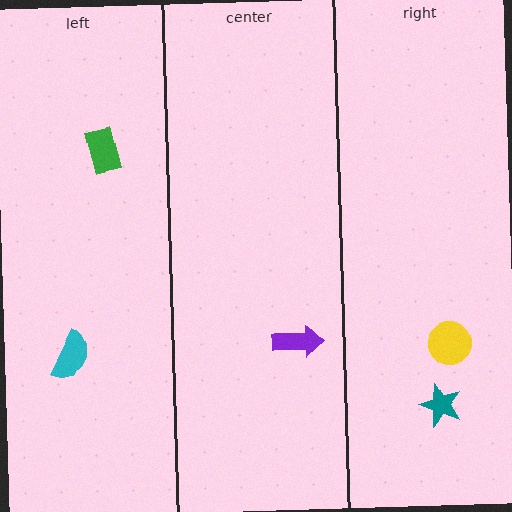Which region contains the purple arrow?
The center region.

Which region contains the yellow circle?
The right region.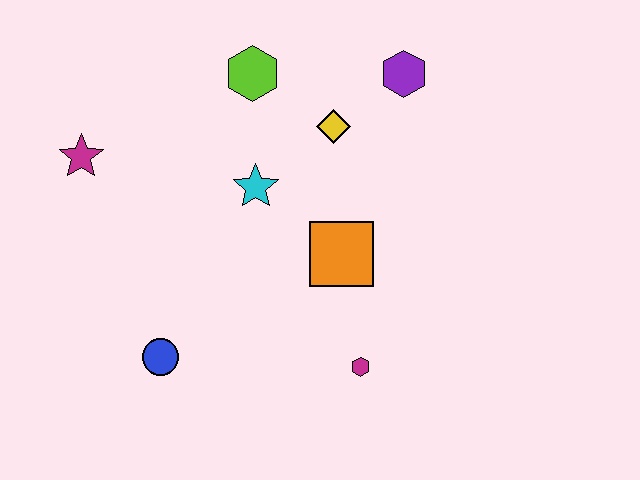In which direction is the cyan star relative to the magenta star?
The cyan star is to the right of the magenta star.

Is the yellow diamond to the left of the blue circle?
No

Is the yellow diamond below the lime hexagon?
Yes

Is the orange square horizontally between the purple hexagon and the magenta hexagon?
No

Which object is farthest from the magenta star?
The magenta hexagon is farthest from the magenta star.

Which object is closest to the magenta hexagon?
The orange square is closest to the magenta hexagon.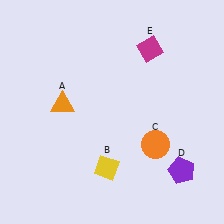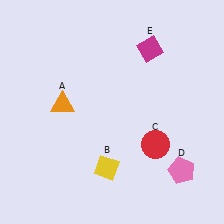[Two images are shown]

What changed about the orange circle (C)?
In Image 1, C is orange. In Image 2, it changed to red.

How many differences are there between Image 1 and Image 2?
There are 2 differences between the two images.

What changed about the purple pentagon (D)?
In Image 1, D is purple. In Image 2, it changed to pink.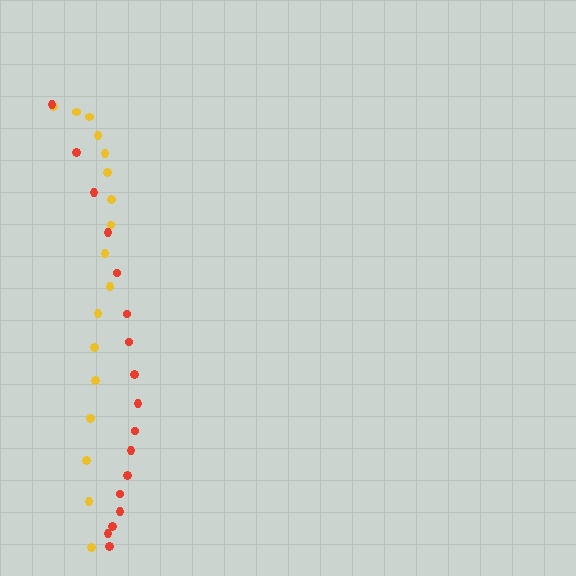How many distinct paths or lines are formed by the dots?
There are 2 distinct paths.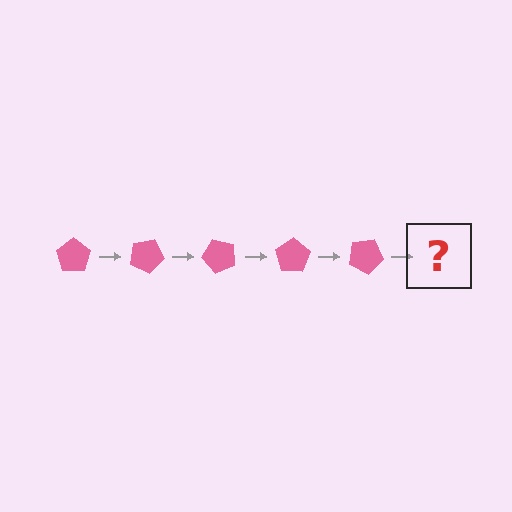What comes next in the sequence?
The next element should be a pink pentagon rotated 125 degrees.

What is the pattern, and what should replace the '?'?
The pattern is that the pentagon rotates 25 degrees each step. The '?' should be a pink pentagon rotated 125 degrees.